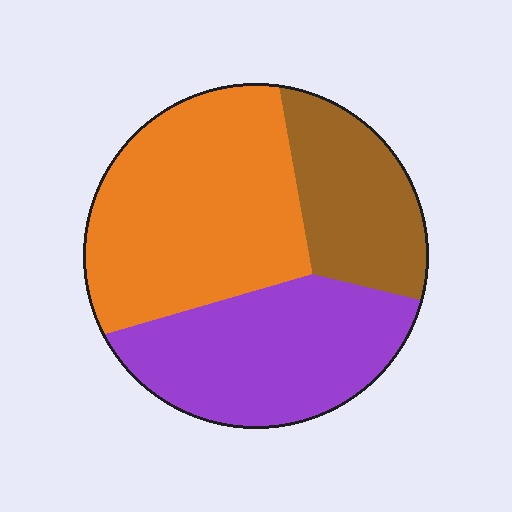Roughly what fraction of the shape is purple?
Purple covers roughly 35% of the shape.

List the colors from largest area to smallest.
From largest to smallest: orange, purple, brown.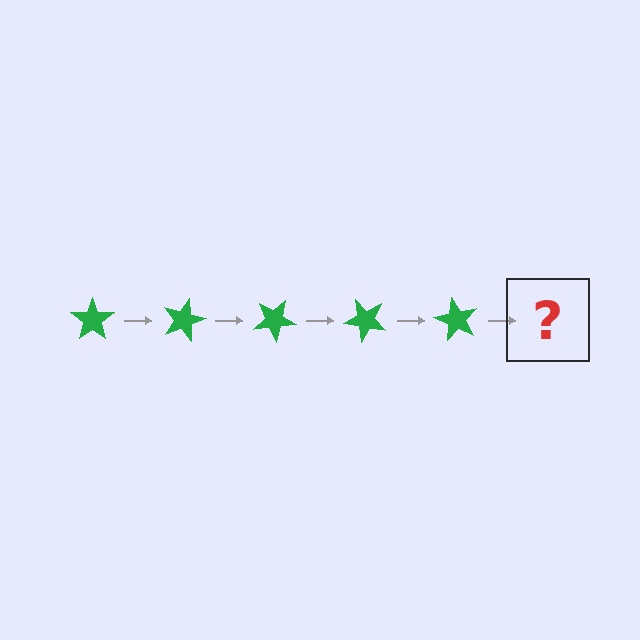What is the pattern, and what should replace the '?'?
The pattern is that the star rotates 15 degrees each step. The '?' should be a green star rotated 75 degrees.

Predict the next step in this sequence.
The next step is a green star rotated 75 degrees.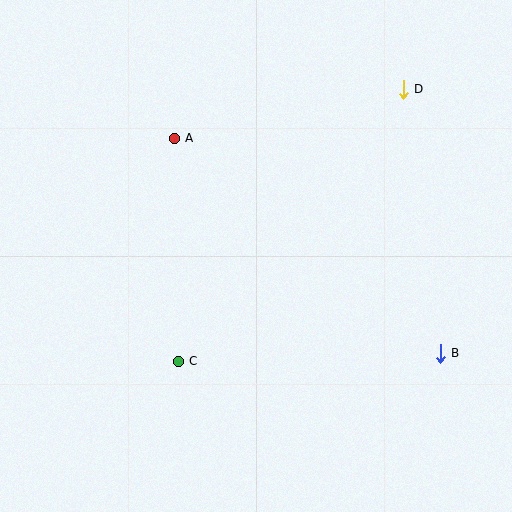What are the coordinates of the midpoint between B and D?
The midpoint between B and D is at (422, 221).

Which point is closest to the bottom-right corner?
Point B is closest to the bottom-right corner.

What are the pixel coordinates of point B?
Point B is at (440, 353).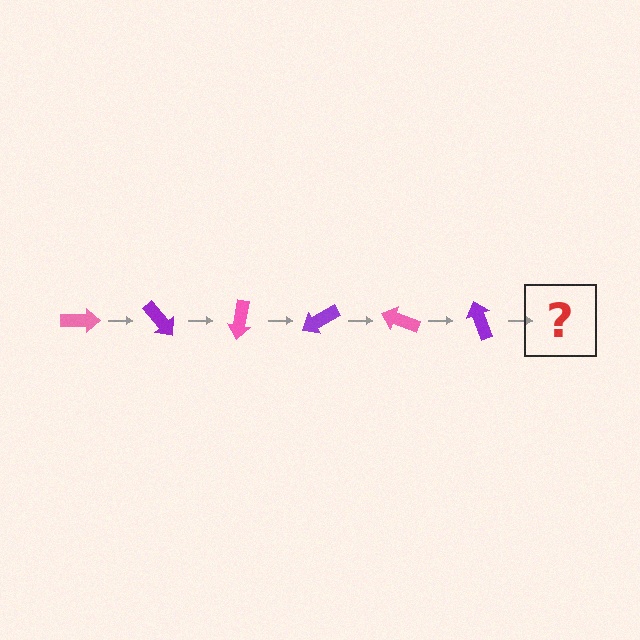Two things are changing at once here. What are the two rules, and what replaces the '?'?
The two rules are that it rotates 50 degrees each step and the color cycles through pink and purple. The '?' should be a pink arrow, rotated 300 degrees from the start.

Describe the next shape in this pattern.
It should be a pink arrow, rotated 300 degrees from the start.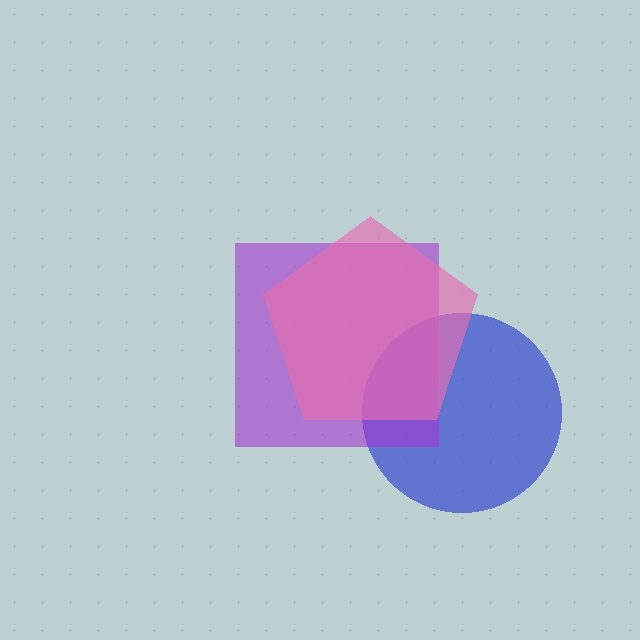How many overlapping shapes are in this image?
There are 3 overlapping shapes in the image.